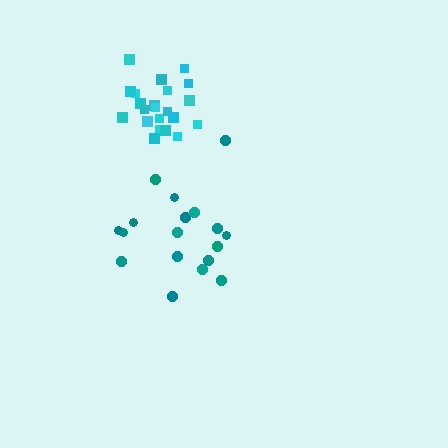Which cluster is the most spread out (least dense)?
Teal.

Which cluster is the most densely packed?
Cyan.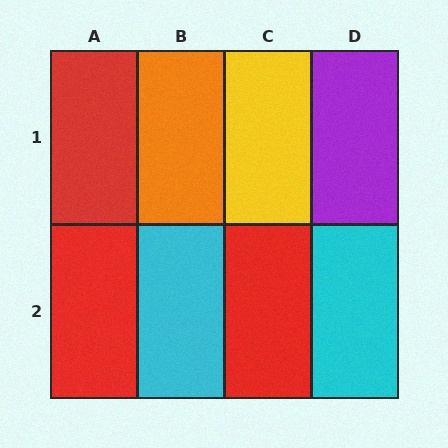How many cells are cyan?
2 cells are cyan.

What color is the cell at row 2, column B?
Cyan.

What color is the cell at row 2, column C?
Red.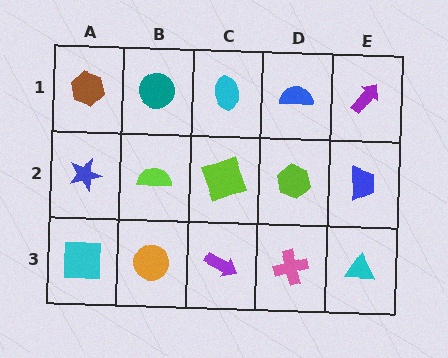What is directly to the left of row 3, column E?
A pink cross.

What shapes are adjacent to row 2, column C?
A cyan ellipse (row 1, column C), a purple arrow (row 3, column C), a lime semicircle (row 2, column B), a lime hexagon (row 2, column D).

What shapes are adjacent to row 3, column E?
A blue trapezoid (row 2, column E), a pink cross (row 3, column D).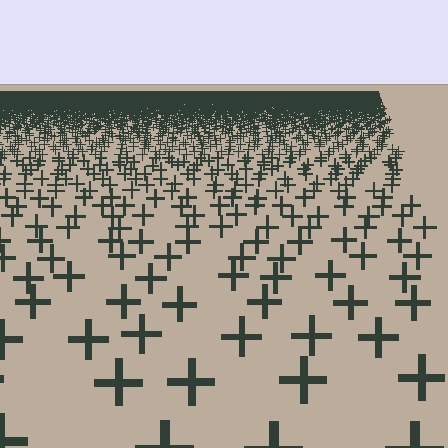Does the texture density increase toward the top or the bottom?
Density increases toward the top.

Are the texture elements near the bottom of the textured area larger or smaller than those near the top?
Larger. Near the bottom, elements are closer to the viewer and appear at a bigger on-screen size.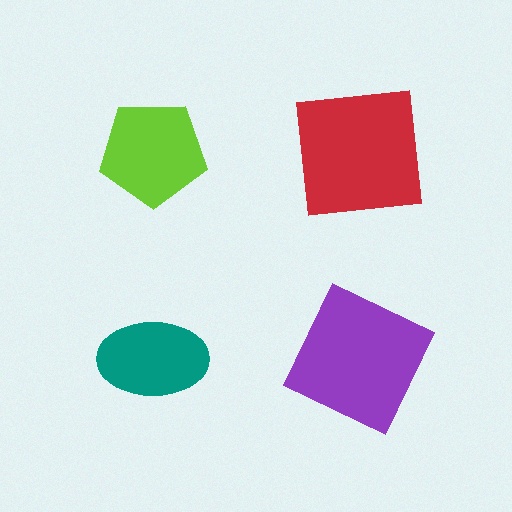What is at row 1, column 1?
A lime pentagon.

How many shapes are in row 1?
2 shapes.